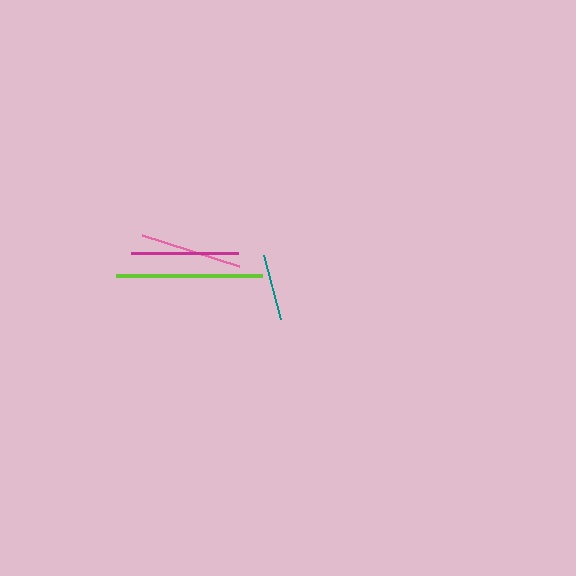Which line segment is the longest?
The lime line is the longest at approximately 146 pixels.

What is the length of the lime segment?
The lime segment is approximately 146 pixels long.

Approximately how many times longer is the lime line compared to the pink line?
The lime line is approximately 1.4 times the length of the pink line.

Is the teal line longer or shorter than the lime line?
The lime line is longer than the teal line.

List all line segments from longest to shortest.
From longest to shortest: lime, magenta, pink, teal.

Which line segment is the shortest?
The teal line is the shortest at approximately 66 pixels.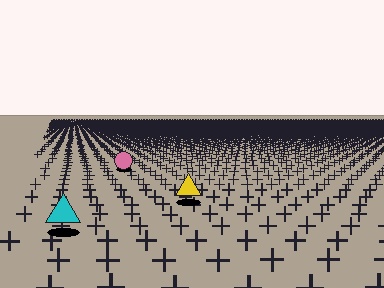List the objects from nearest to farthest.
From nearest to farthest: the cyan triangle, the yellow triangle, the pink circle.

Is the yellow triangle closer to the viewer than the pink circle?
Yes. The yellow triangle is closer — you can tell from the texture gradient: the ground texture is coarser near it.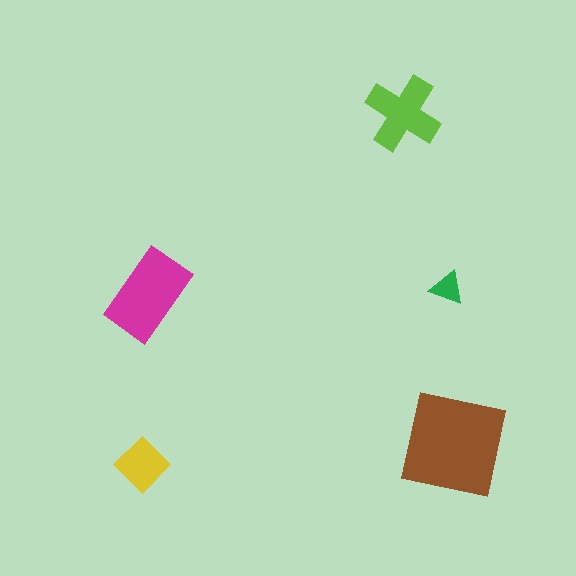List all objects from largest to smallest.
The brown square, the magenta rectangle, the lime cross, the yellow diamond, the green triangle.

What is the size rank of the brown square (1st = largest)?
1st.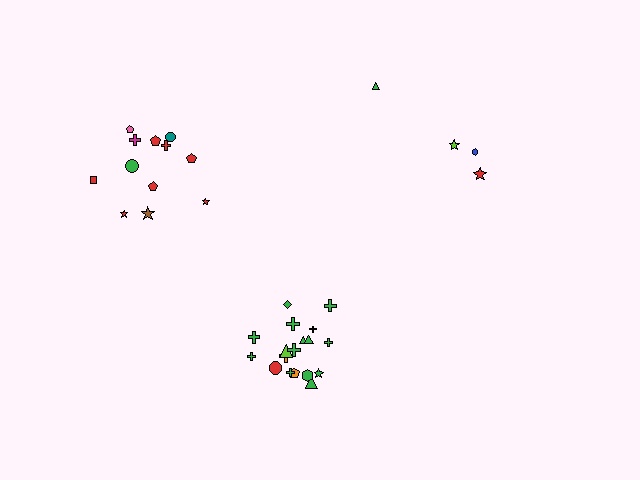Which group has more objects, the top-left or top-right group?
The top-left group.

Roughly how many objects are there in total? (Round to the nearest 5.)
Roughly 35 objects in total.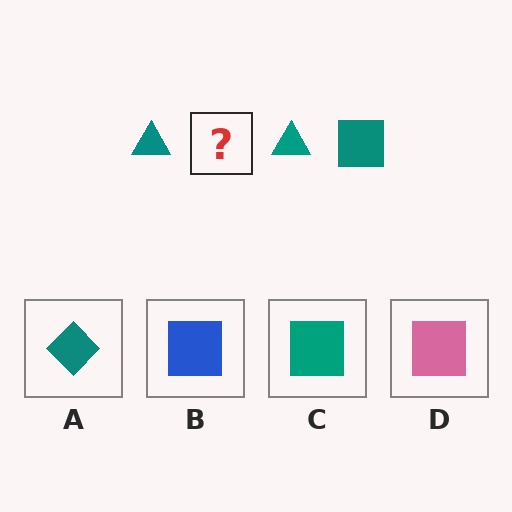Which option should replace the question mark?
Option C.